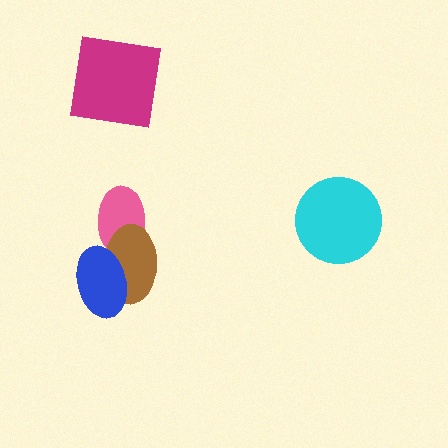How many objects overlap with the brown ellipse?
2 objects overlap with the brown ellipse.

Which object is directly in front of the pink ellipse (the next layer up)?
The brown ellipse is directly in front of the pink ellipse.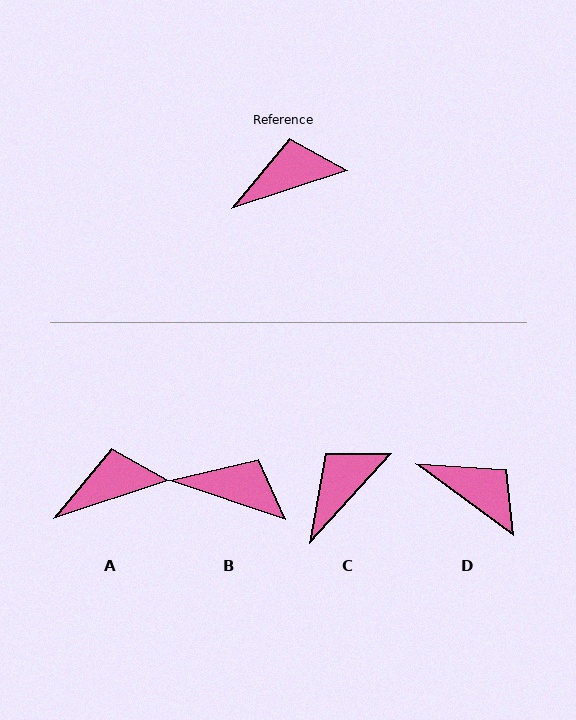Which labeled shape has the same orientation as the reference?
A.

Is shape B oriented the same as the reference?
No, it is off by about 37 degrees.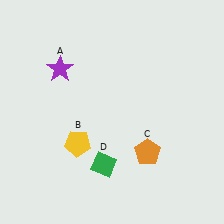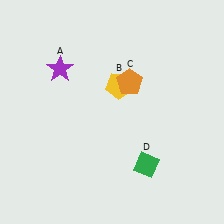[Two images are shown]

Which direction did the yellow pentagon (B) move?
The yellow pentagon (B) moved up.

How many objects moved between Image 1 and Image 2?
3 objects moved between the two images.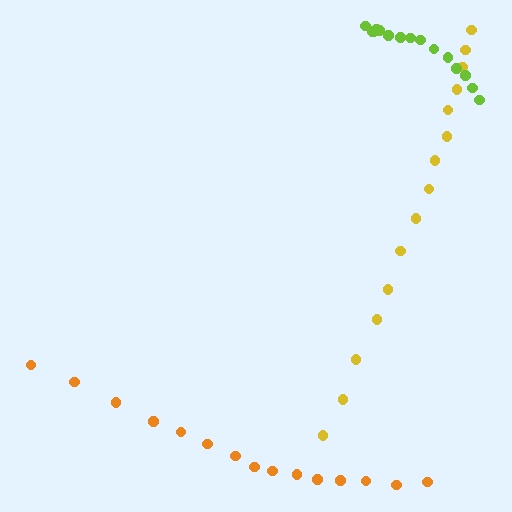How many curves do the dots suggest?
There are 3 distinct paths.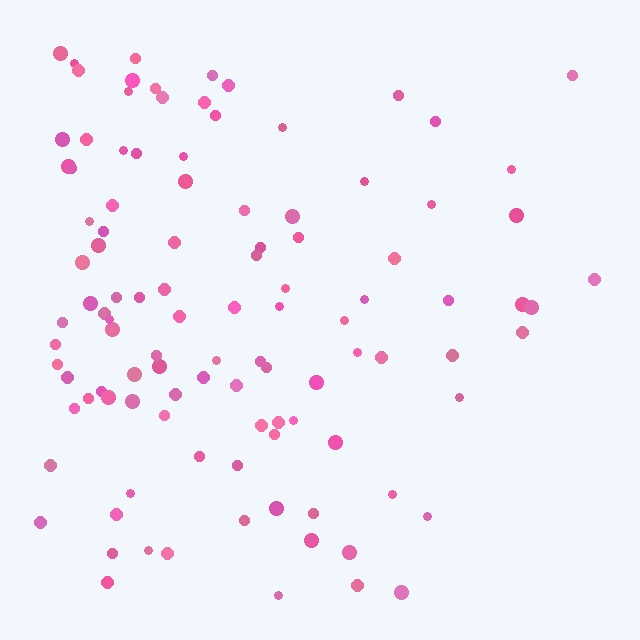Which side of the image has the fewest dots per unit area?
The right.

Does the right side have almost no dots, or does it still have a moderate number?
Still a moderate number, just noticeably fewer than the left.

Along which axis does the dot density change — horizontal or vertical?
Horizontal.